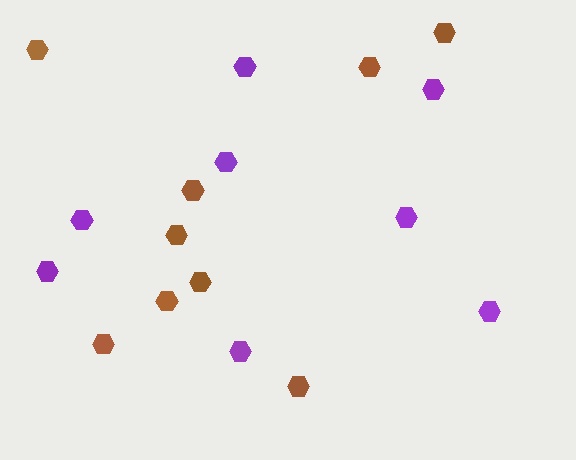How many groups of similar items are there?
There are 2 groups: one group of purple hexagons (8) and one group of brown hexagons (9).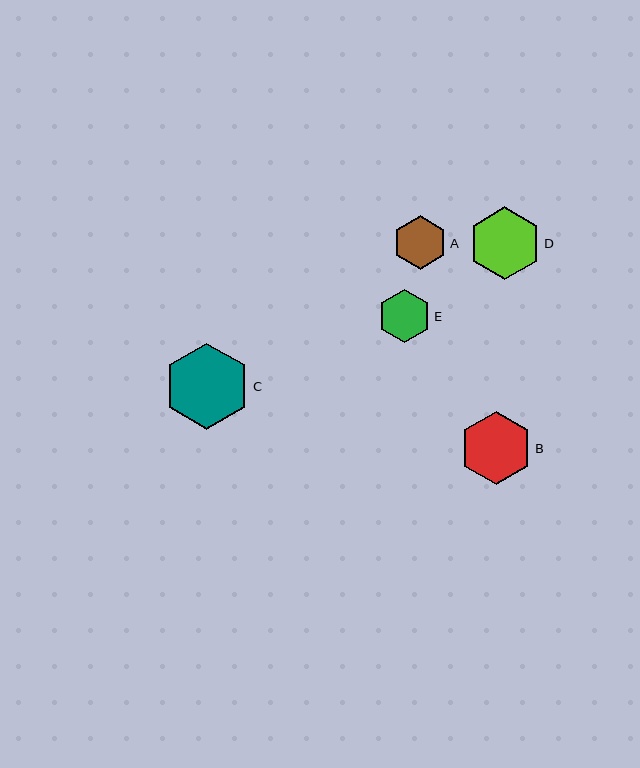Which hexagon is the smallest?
Hexagon E is the smallest with a size of approximately 53 pixels.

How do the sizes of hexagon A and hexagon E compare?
Hexagon A and hexagon E are approximately the same size.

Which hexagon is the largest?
Hexagon C is the largest with a size of approximately 87 pixels.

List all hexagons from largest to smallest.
From largest to smallest: C, D, B, A, E.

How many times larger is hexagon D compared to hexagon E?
Hexagon D is approximately 1.4 times the size of hexagon E.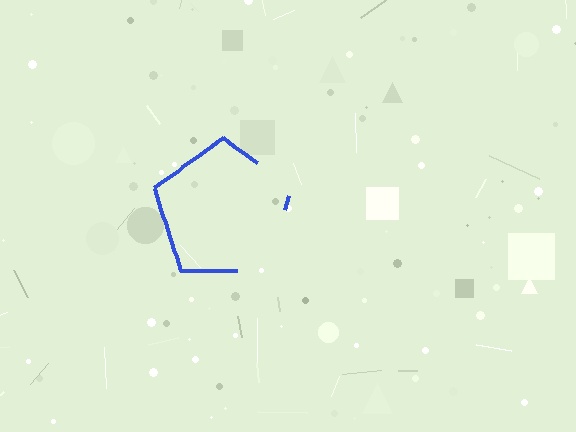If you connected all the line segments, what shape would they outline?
They would outline a pentagon.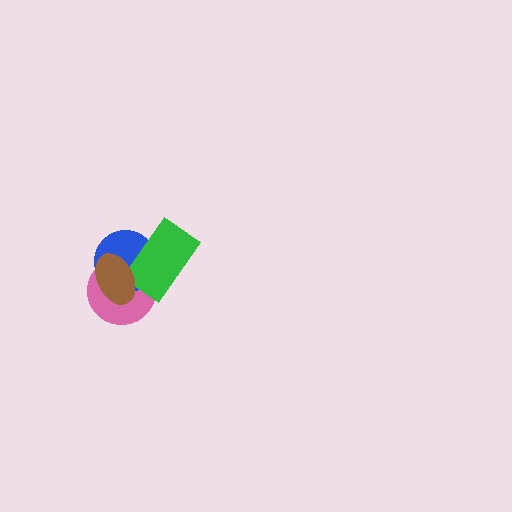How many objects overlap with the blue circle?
3 objects overlap with the blue circle.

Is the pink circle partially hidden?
Yes, it is partially covered by another shape.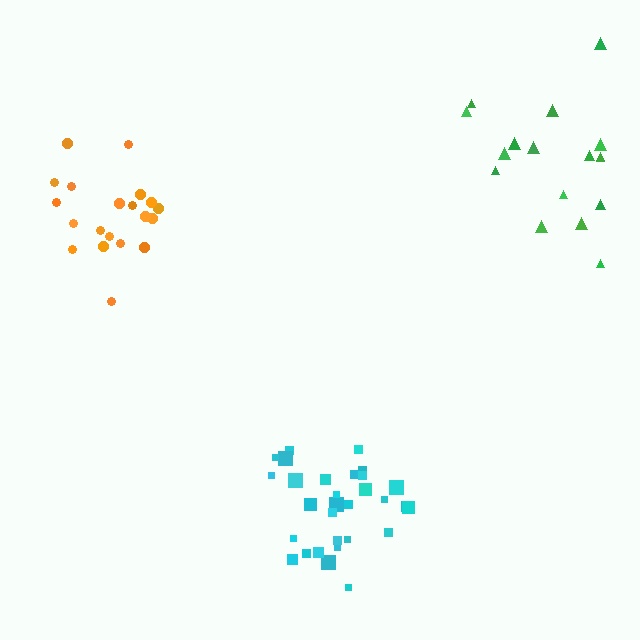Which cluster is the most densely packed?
Orange.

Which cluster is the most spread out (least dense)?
Green.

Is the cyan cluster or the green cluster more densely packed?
Cyan.